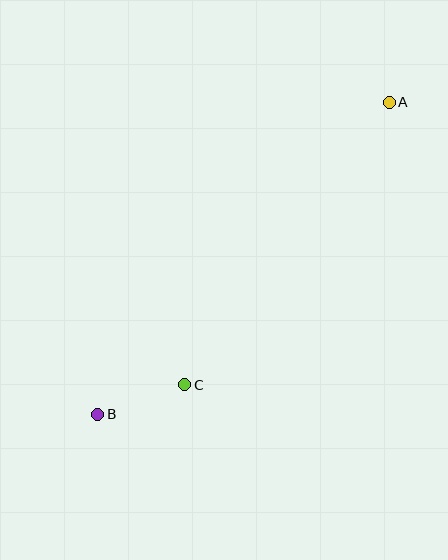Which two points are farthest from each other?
Points A and B are farthest from each other.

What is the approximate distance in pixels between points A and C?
The distance between A and C is approximately 349 pixels.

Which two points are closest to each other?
Points B and C are closest to each other.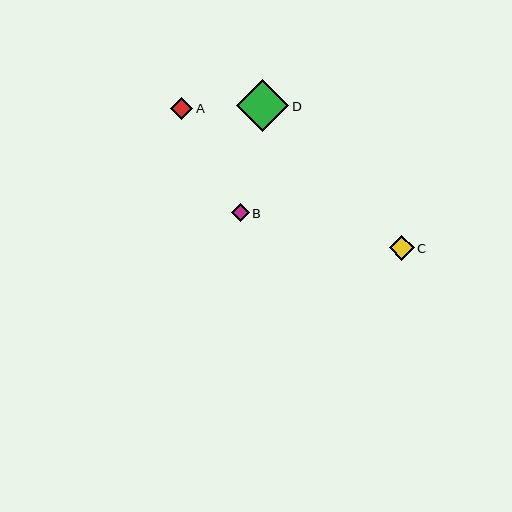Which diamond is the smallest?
Diamond B is the smallest with a size of approximately 18 pixels.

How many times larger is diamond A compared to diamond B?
Diamond A is approximately 1.3 times the size of diamond B.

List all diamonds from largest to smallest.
From largest to smallest: D, C, A, B.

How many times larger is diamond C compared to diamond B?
Diamond C is approximately 1.4 times the size of diamond B.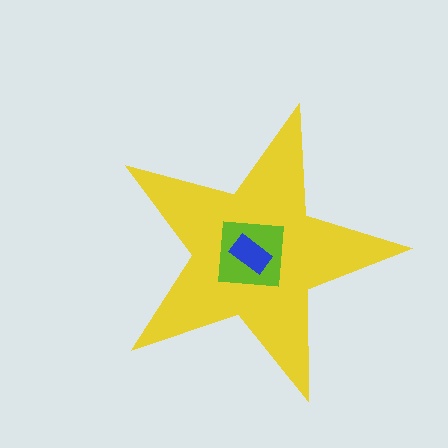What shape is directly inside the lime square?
The blue rectangle.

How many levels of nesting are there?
3.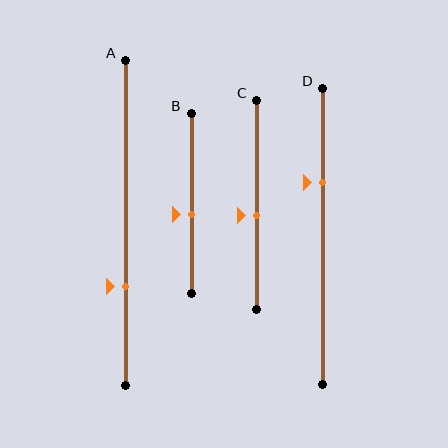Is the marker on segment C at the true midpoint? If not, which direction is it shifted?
No, the marker on segment C is shifted downward by about 5% of the segment length.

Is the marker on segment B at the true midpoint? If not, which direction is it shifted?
No, the marker on segment B is shifted downward by about 6% of the segment length.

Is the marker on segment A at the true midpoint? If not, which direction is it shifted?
No, the marker on segment A is shifted downward by about 20% of the segment length.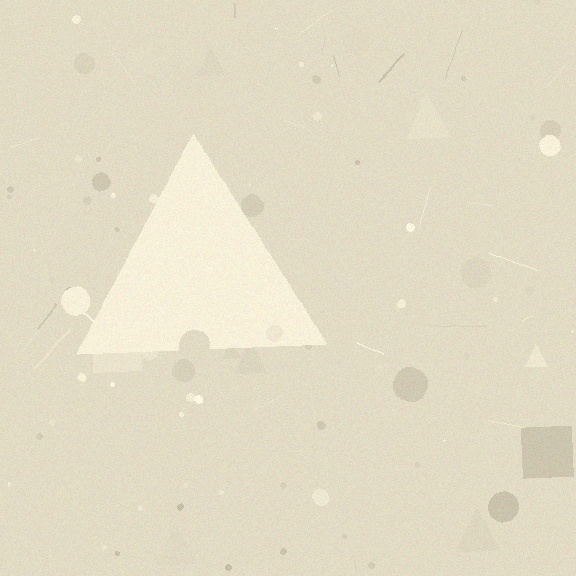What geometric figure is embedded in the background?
A triangle is embedded in the background.